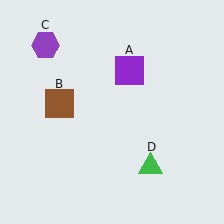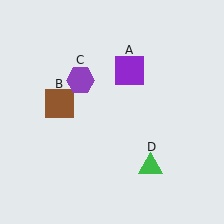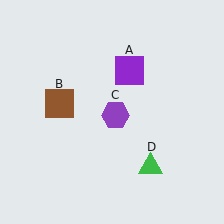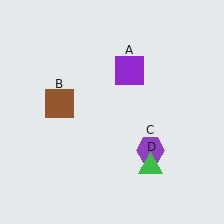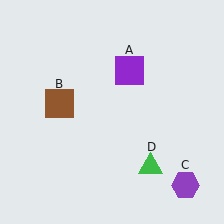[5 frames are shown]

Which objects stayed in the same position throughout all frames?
Purple square (object A) and brown square (object B) and green triangle (object D) remained stationary.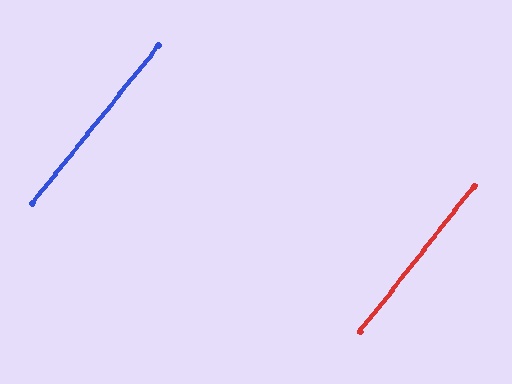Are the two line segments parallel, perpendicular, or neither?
Parallel — their directions differ by only 0.4°.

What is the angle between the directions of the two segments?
Approximately 0 degrees.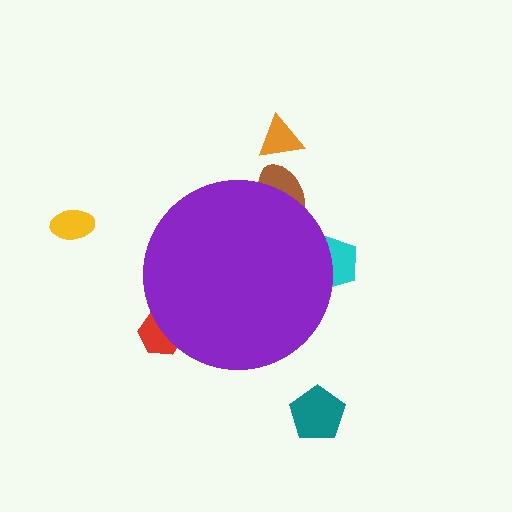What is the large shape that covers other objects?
A purple circle.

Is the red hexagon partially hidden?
Yes, the red hexagon is partially hidden behind the purple circle.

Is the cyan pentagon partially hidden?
Yes, the cyan pentagon is partially hidden behind the purple circle.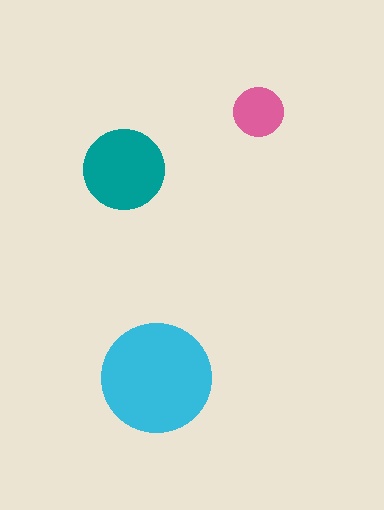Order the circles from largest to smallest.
the cyan one, the teal one, the pink one.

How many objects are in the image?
There are 3 objects in the image.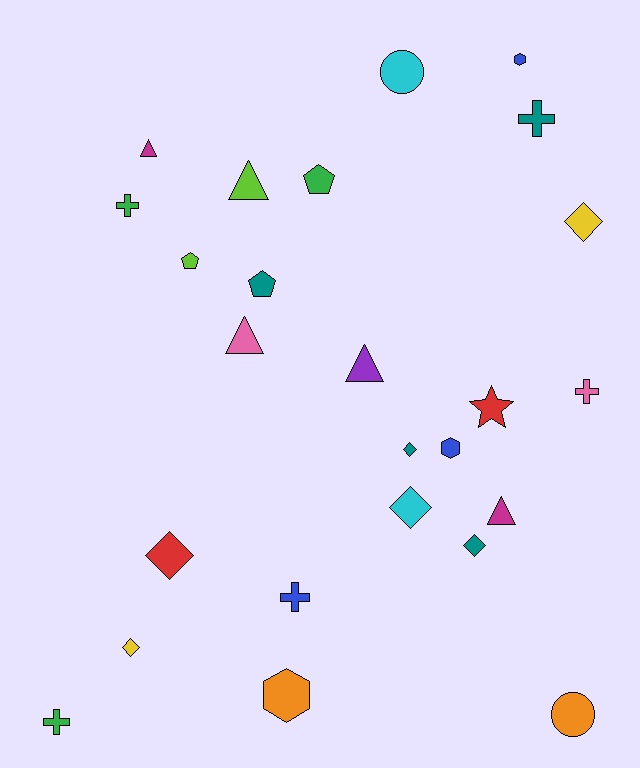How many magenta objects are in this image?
There are 2 magenta objects.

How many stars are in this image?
There is 1 star.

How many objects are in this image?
There are 25 objects.